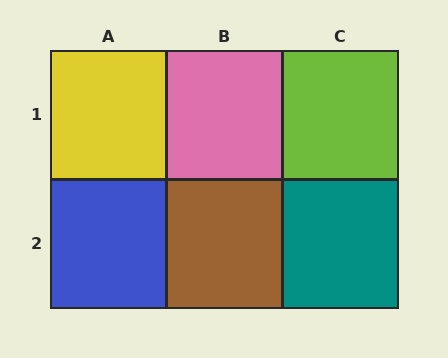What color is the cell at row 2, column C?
Teal.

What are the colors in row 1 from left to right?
Yellow, pink, lime.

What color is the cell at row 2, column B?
Brown.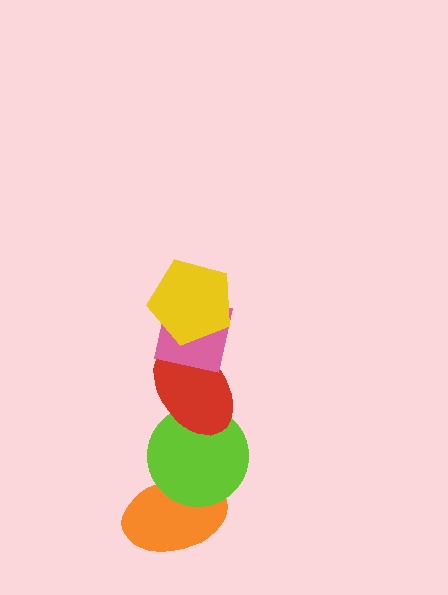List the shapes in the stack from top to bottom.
From top to bottom: the yellow pentagon, the pink square, the red ellipse, the lime circle, the orange ellipse.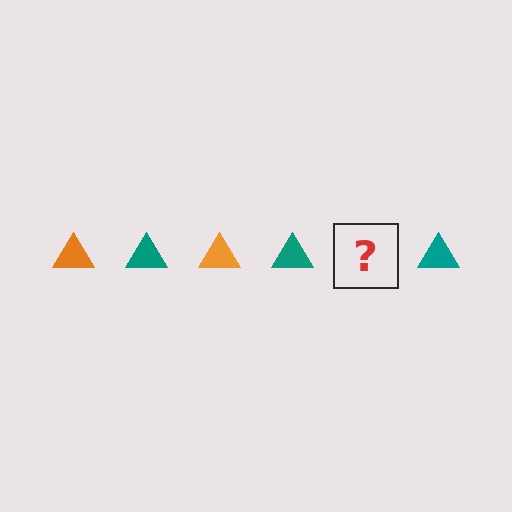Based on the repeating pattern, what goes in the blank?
The blank should be an orange triangle.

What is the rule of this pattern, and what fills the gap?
The rule is that the pattern cycles through orange, teal triangles. The gap should be filled with an orange triangle.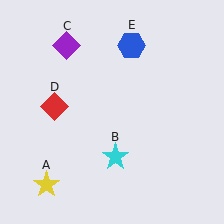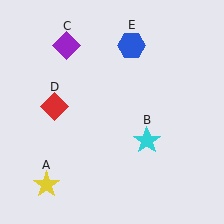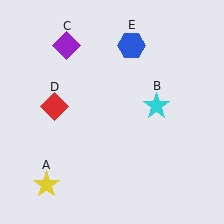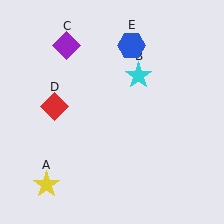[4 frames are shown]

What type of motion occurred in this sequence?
The cyan star (object B) rotated counterclockwise around the center of the scene.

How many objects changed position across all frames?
1 object changed position: cyan star (object B).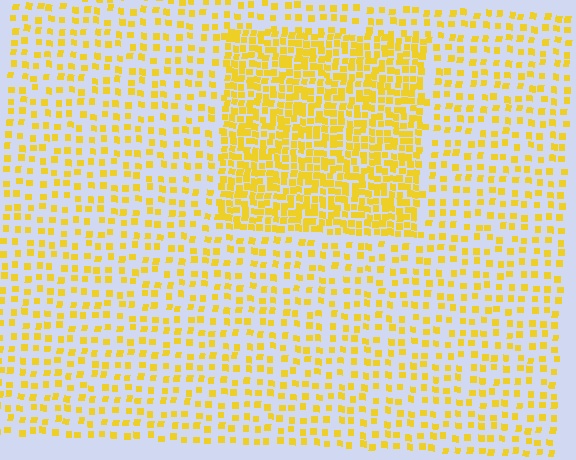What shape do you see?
I see a rectangle.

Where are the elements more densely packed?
The elements are more densely packed inside the rectangle boundary.